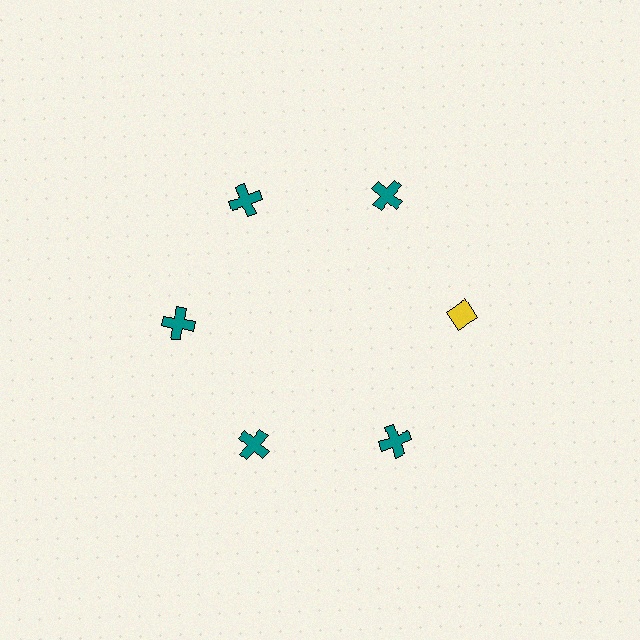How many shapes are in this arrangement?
There are 6 shapes arranged in a ring pattern.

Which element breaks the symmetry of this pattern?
The yellow diamond at roughly the 3 o'clock position breaks the symmetry. All other shapes are teal crosses.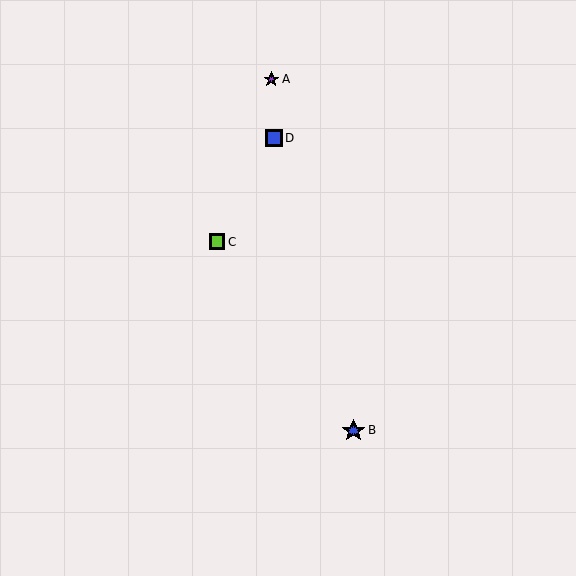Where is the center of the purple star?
The center of the purple star is at (271, 79).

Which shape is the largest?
The blue star (labeled B) is the largest.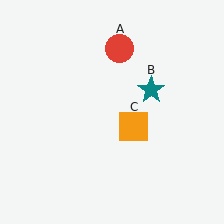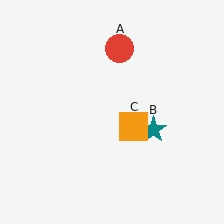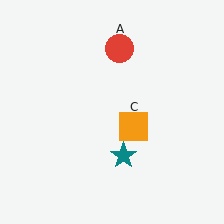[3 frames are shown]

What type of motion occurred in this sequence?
The teal star (object B) rotated clockwise around the center of the scene.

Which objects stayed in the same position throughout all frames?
Red circle (object A) and orange square (object C) remained stationary.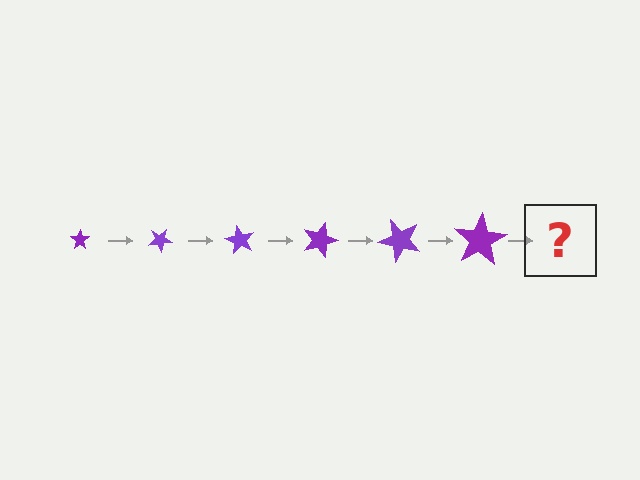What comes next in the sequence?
The next element should be a star, larger than the previous one and rotated 180 degrees from the start.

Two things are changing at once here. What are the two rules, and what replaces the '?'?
The two rules are that the star grows larger each step and it rotates 30 degrees each step. The '?' should be a star, larger than the previous one and rotated 180 degrees from the start.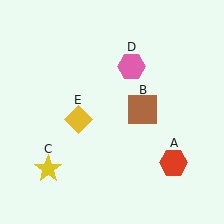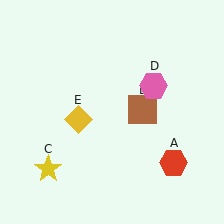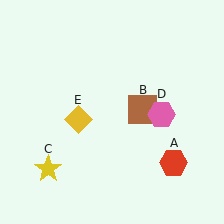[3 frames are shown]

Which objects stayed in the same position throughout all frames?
Red hexagon (object A) and brown square (object B) and yellow star (object C) and yellow diamond (object E) remained stationary.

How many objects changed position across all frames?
1 object changed position: pink hexagon (object D).